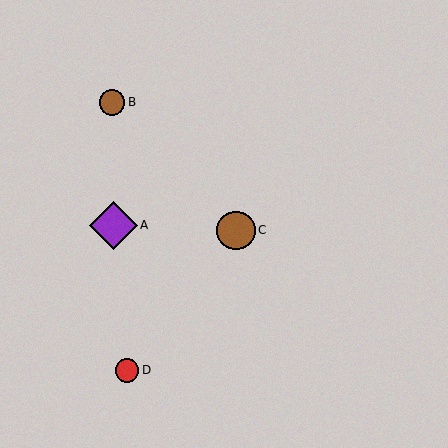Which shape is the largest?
The purple diamond (labeled A) is the largest.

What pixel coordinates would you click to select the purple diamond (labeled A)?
Click at (113, 225) to select the purple diamond A.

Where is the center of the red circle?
The center of the red circle is at (127, 370).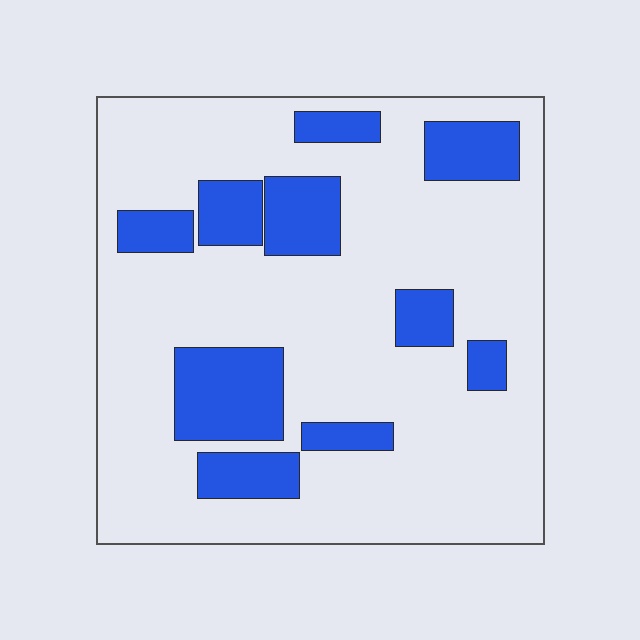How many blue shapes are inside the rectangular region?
10.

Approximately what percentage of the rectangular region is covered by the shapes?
Approximately 25%.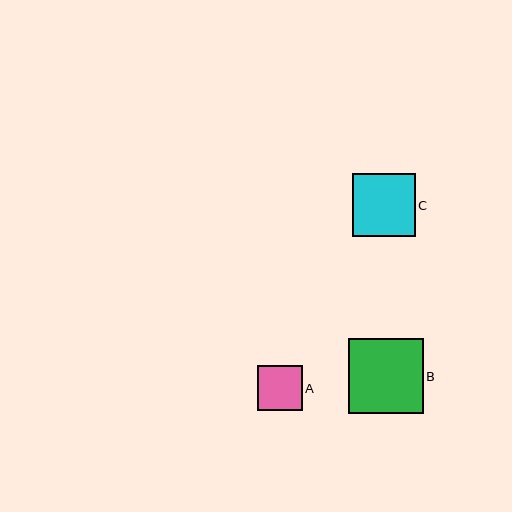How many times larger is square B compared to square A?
Square B is approximately 1.7 times the size of square A.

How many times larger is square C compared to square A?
Square C is approximately 1.4 times the size of square A.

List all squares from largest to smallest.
From largest to smallest: B, C, A.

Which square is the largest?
Square B is the largest with a size of approximately 75 pixels.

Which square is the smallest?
Square A is the smallest with a size of approximately 45 pixels.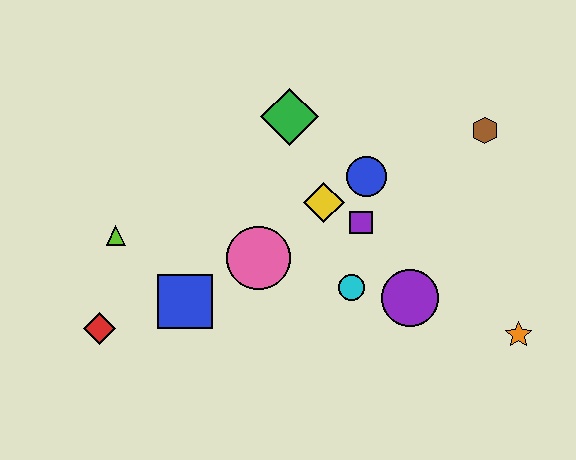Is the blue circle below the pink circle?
No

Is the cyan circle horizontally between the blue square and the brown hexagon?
Yes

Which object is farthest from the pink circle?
The orange star is farthest from the pink circle.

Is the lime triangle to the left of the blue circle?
Yes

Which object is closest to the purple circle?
The cyan circle is closest to the purple circle.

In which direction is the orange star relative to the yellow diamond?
The orange star is to the right of the yellow diamond.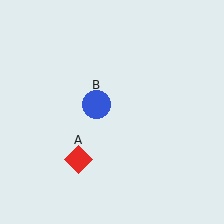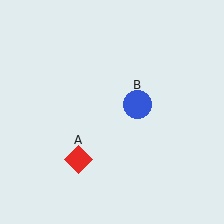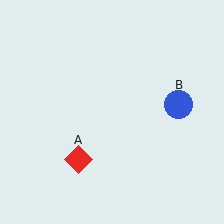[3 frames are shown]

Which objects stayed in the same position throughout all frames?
Red diamond (object A) remained stationary.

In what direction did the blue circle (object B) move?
The blue circle (object B) moved right.